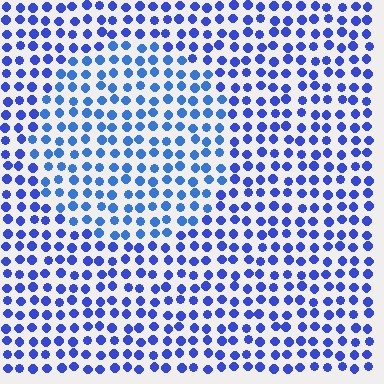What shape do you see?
I see a circle.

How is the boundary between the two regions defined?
The boundary is defined purely by a slight shift in hue (about 19 degrees). Spacing, size, and orientation are identical on both sides.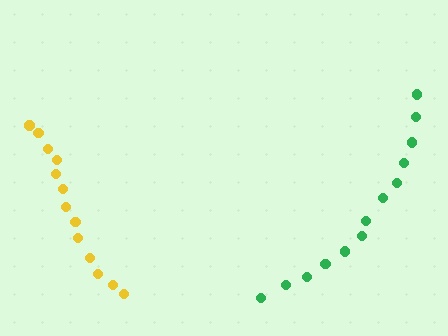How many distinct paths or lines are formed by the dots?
There are 2 distinct paths.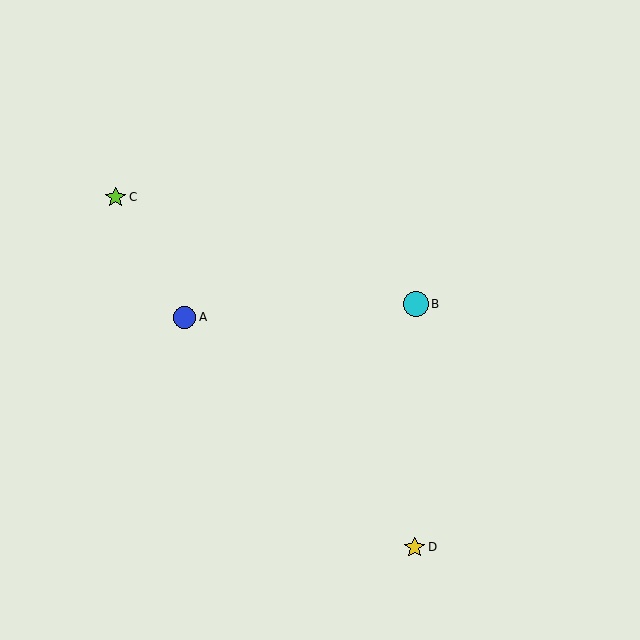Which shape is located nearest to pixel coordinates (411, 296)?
The cyan circle (labeled B) at (416, 304) is nearest to that location.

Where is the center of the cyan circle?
The center of the cyan circle is at (416, 304).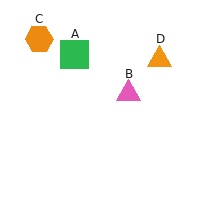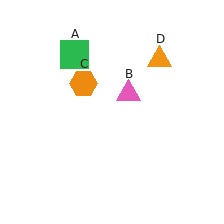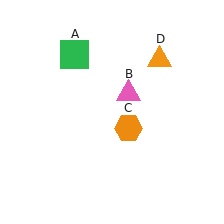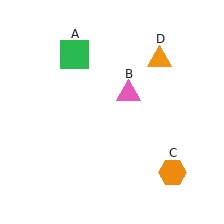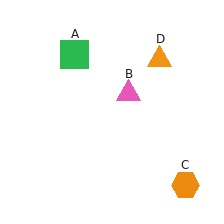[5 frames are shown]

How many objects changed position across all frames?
1 object changed position: orange hexagon (object C).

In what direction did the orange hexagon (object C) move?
The orange hexagon (object C) moved down and to the right.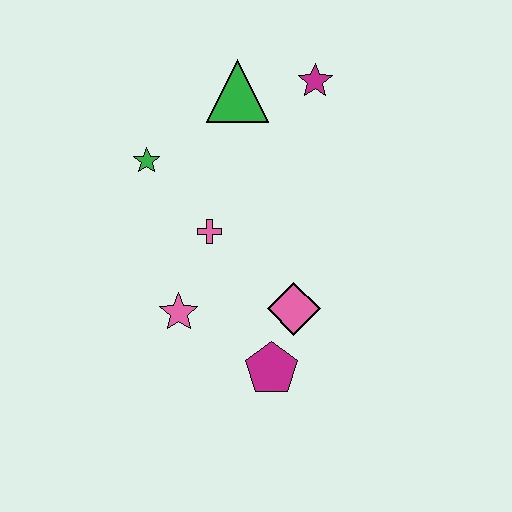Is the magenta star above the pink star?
Yes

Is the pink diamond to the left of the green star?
No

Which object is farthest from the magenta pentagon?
The magenta star is farthest from the magenta pentagon.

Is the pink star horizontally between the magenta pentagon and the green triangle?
No